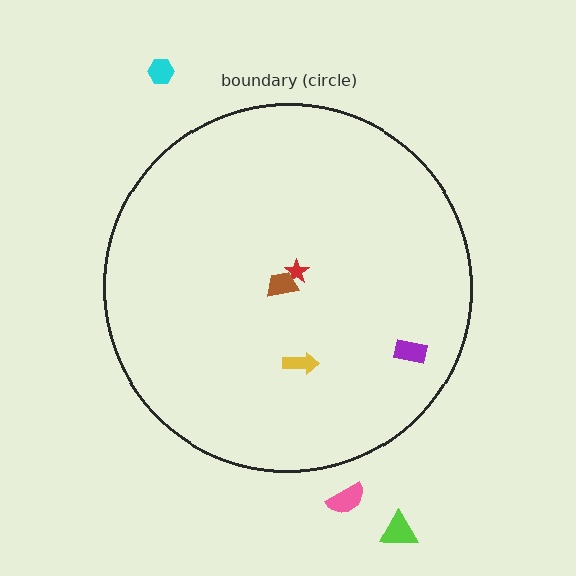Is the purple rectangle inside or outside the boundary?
Inside.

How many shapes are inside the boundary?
4 inside, 3 outside.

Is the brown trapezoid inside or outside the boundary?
Inside.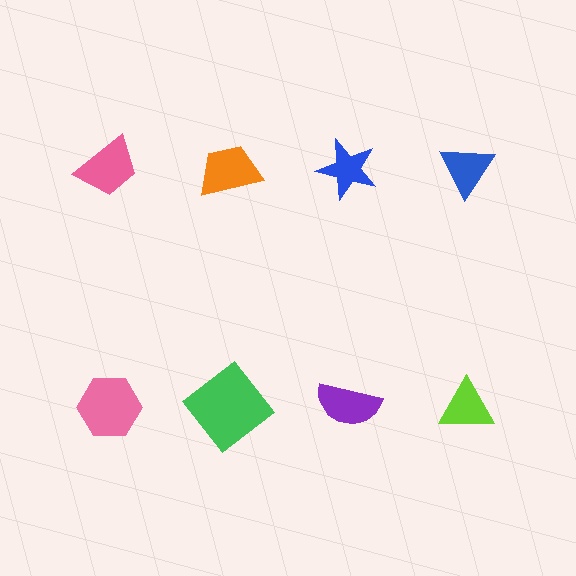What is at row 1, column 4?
A blue triangle.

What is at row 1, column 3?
A blue star.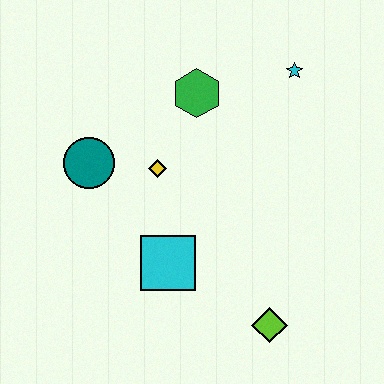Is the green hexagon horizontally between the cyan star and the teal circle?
Yes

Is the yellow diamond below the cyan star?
Yes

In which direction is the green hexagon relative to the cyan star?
The green hexagon is to the left of the cyan star.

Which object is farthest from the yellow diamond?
The lime diamond is farthest from the yellow diamond.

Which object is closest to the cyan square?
The yellow diamond is closest to the cyan square.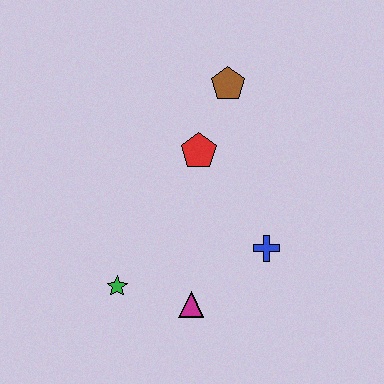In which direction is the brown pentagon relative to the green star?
The brown pentagon is above the green star.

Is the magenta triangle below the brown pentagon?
Yes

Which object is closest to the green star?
The magenta triangle is closest to the green star.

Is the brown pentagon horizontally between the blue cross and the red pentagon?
Yes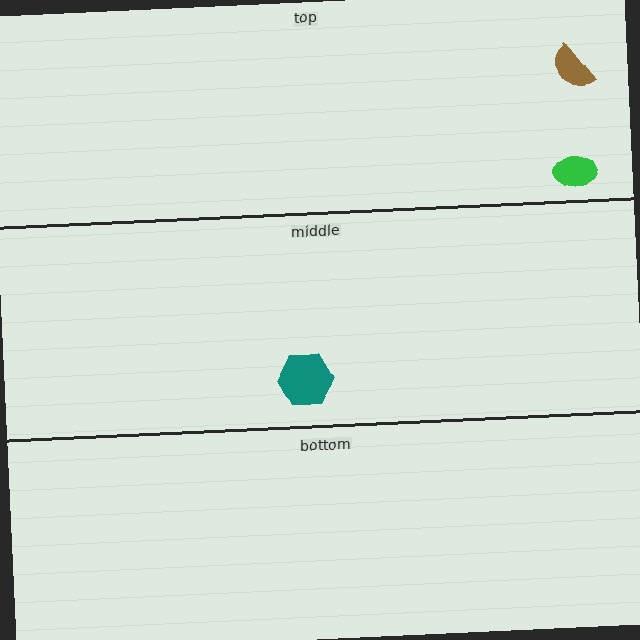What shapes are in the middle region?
The teal hexagon.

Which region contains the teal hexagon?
The middle region.